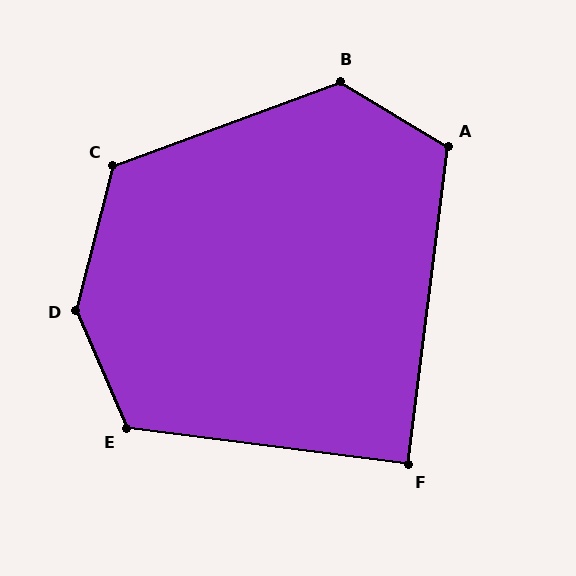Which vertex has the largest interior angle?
D, at approximately 142 degrees.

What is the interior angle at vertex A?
Approximately 114 degrees (obtuse).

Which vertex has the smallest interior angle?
F, at approximately 90 degrees.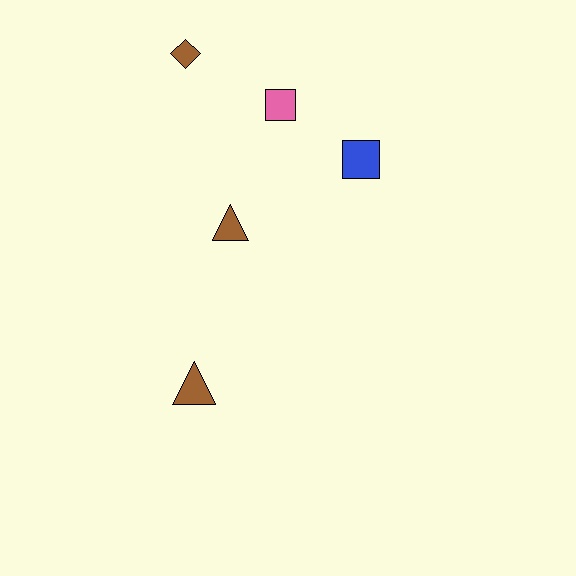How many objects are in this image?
There are 5 objects.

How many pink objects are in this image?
There is 1 pink object.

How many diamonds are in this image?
There is 1 diamond.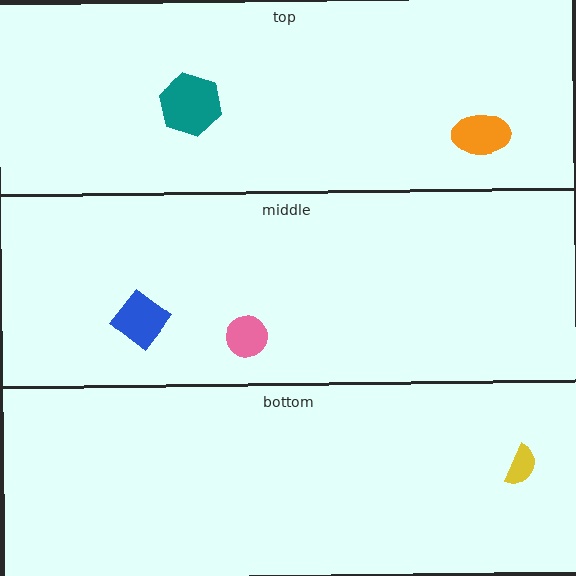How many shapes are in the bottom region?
1.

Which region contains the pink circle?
The middle region.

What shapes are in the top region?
The teal hexagon, the orange ellipse.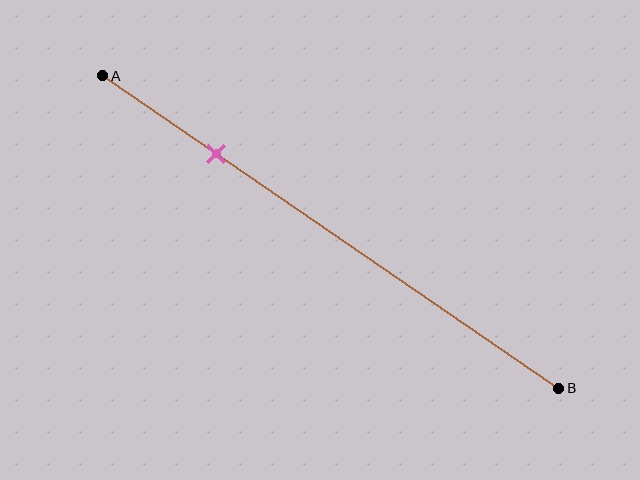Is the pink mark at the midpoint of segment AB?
No, the mark is at about 25% from A, not at the 50% midpoint.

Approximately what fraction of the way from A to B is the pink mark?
The pink mark is approximately 25% of the way from A to B.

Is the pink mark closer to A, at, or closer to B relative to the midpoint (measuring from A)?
The pink mark is closer to point A than the midpoint of segment AB.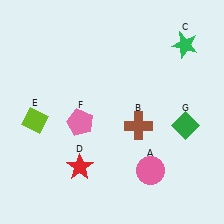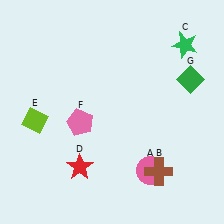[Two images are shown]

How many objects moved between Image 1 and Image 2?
2 objects moved between the two images.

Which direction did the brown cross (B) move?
The brown cross (B) moved down.